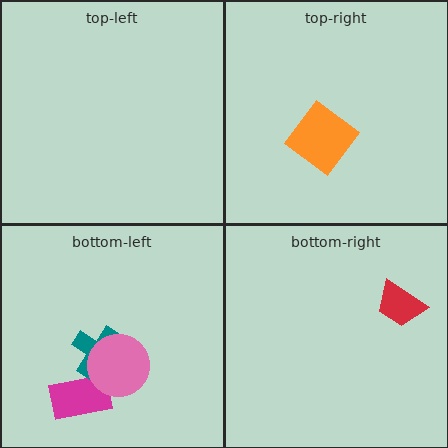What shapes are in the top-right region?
The orange diamond.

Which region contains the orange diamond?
The top-right region.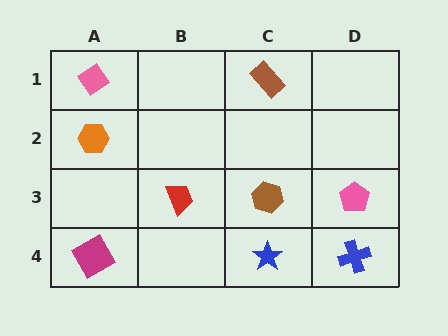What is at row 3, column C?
A brown hexagon.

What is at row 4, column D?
A blue cross.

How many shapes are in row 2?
1 shape.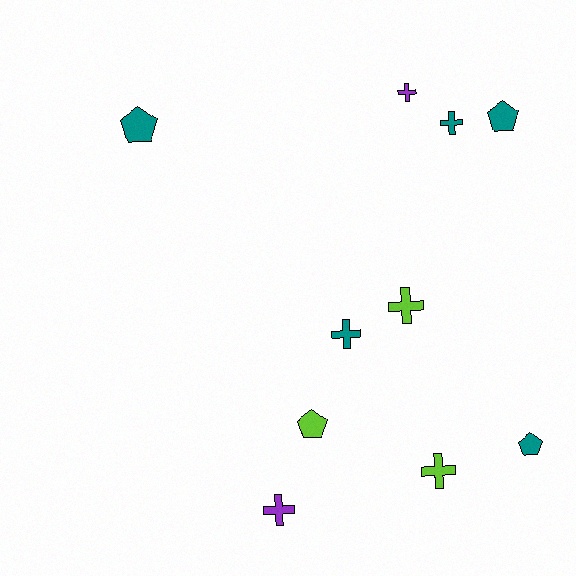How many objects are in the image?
There are 10 objects.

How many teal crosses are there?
There are 2 teal crosses.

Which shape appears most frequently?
Cross, with 6 objects.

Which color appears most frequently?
Teal, with 5 objects.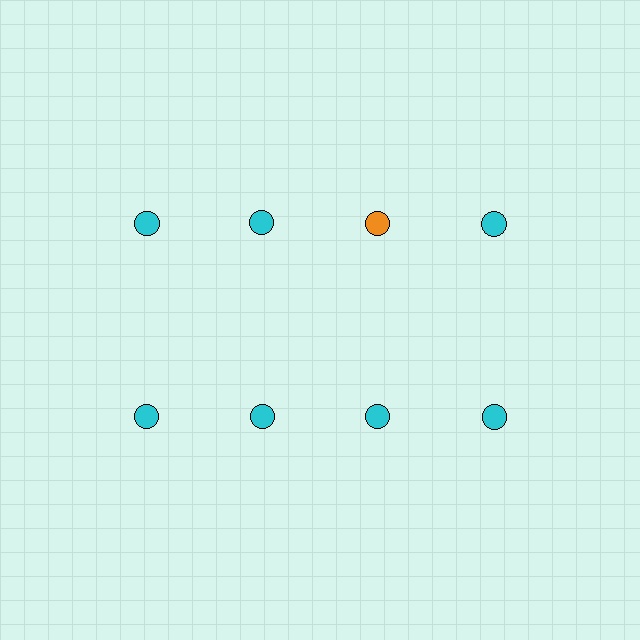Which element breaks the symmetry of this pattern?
The orange circle in the top row, center column breaks the symmetry. All other shapes are cyan circles.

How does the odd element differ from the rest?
It has a different color: orange instead of cyan.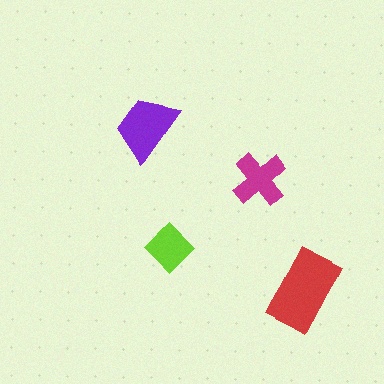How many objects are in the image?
There are 4 objects in the image.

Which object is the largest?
The red rectangle.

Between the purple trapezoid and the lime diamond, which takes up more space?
The purple trapezoid.